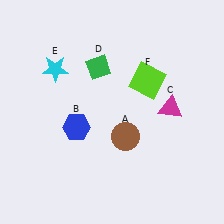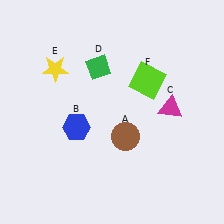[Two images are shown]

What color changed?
The star (E) changed from cyan in Image 1 to yellow in Image 2.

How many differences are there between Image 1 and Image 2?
There is 1 difference between the two images.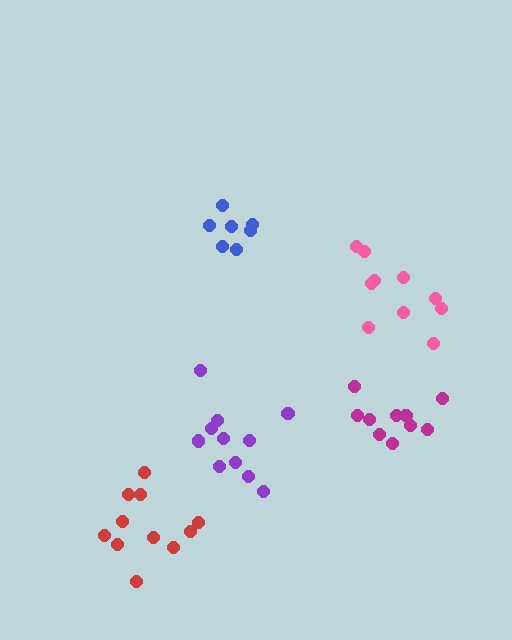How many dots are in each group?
Group 1: 10 dots, Group 2: 11 dots, Group 3: 11 dots, Group 4: 7 dots, Group 5: 10 dots (49 total).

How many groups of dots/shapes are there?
There are 5 groups.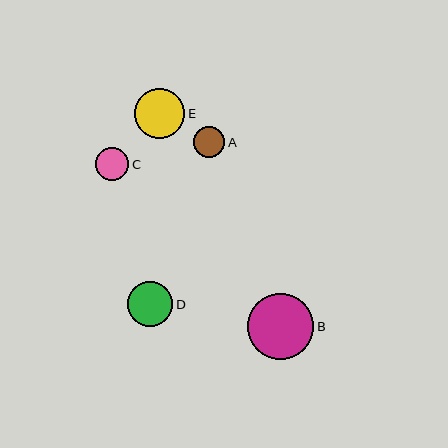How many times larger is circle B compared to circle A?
Circle B is approximately 2.1 times the size of circle A.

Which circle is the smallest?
Circle A is the smallest with a size of approximately 31 pixels.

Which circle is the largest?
Circle B is the largest with a size of approximately 66 pixels.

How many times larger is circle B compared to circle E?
Circle B is approximately 1.3 times the size of circle E.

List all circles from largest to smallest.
From largest to smallest: B, E, D, C, A.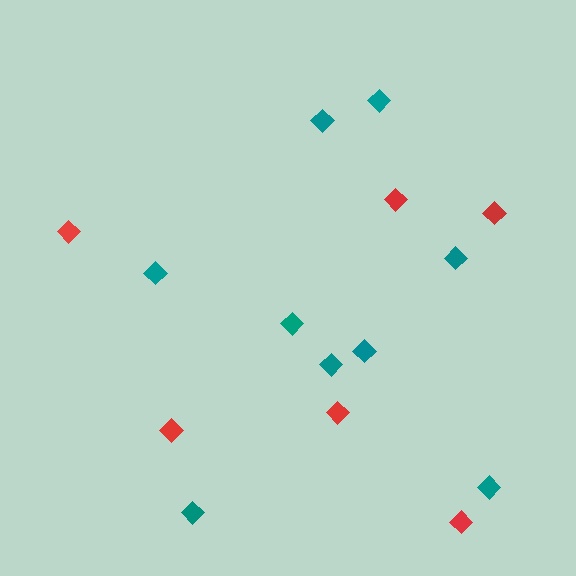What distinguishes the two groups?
There are 2 groups: one group of red diamonds (6) and one group of teal diamonds (9).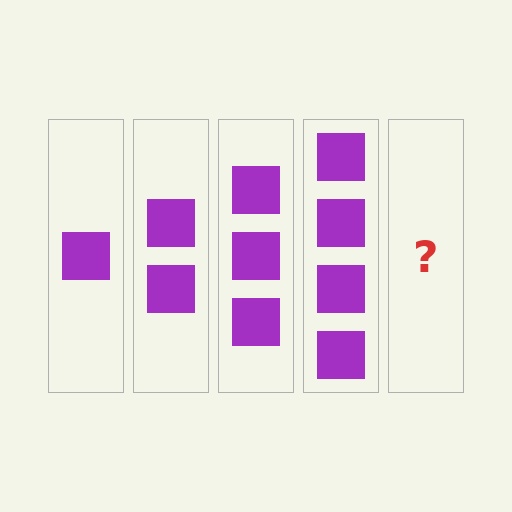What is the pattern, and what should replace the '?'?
The pattern is that each step adds one more square. The '?' should be 5 squares.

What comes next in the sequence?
The next element should be 5 squares.